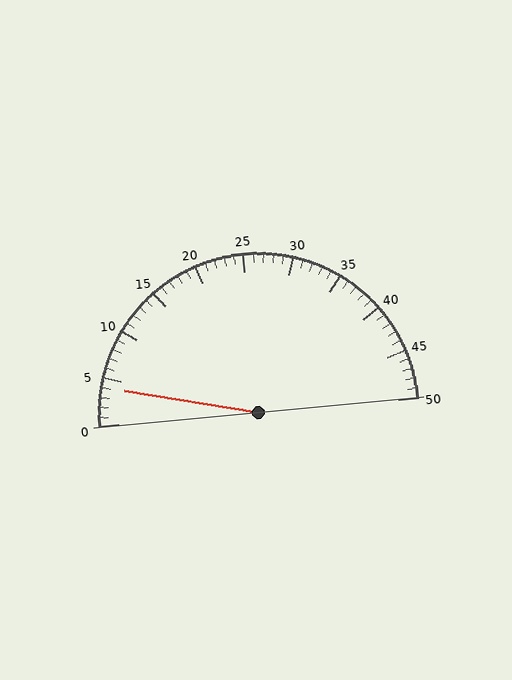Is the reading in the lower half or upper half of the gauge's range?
The reading is in the lower half of the range (0 to 50).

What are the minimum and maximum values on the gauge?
The gauge ranges from 0 to 50.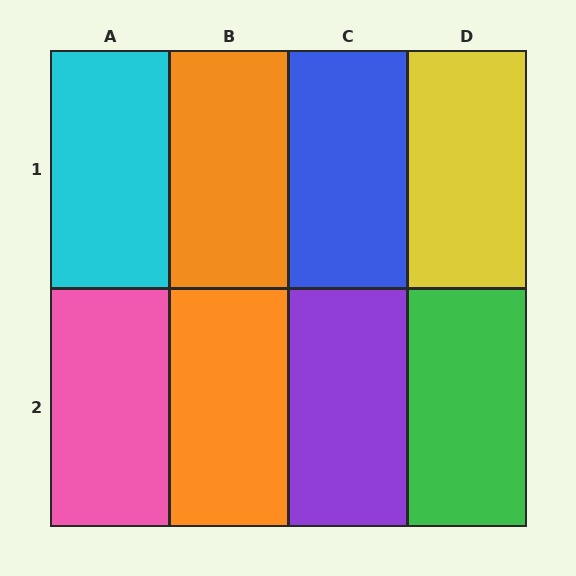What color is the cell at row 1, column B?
Orange.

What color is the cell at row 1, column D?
Yellow.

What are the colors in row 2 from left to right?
Pink, orange, purple, green.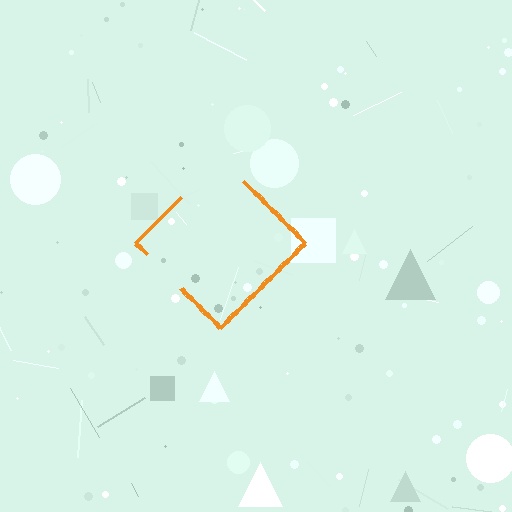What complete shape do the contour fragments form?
The contour fragments form a diamond.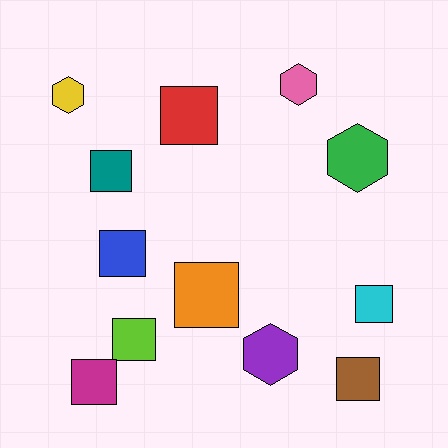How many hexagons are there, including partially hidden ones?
There are 4 hexagons.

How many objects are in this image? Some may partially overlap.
There are 12 objects.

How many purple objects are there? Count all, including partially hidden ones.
There is 1 purple object.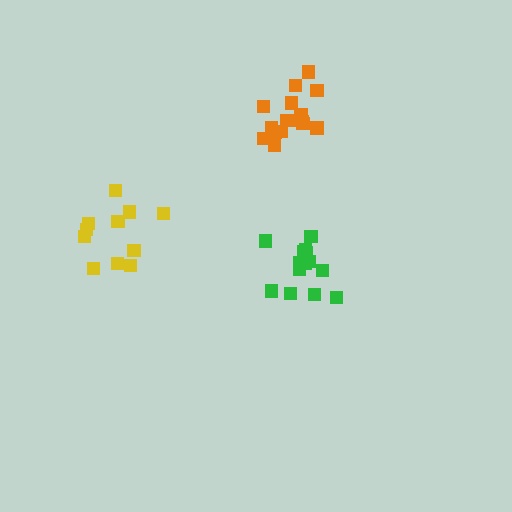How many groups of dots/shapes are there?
There are 3 groups.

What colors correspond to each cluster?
The clusters are colored: green, yellow, orange.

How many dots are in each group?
Group 1: 14 dots, Group 2: 12 dots, Group 3: 16 dots (42 total).